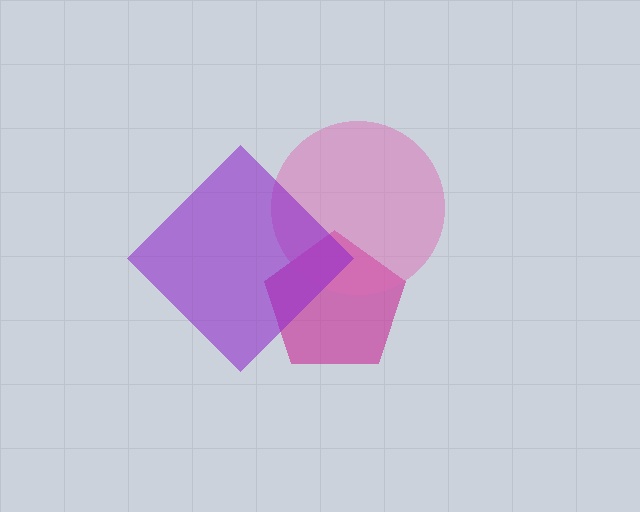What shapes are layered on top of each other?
The layered shapes are: a magenta pentagon, a pink circle, a purple diamond.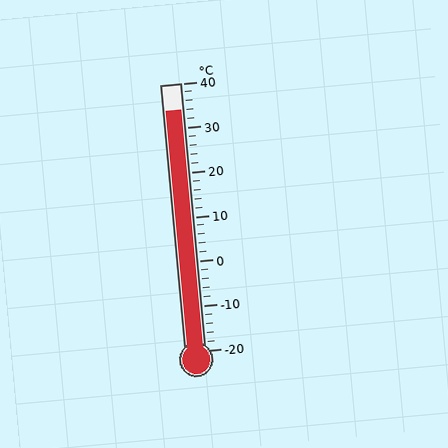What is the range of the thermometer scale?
The thermometer scale ranges from -20°C to 40°C.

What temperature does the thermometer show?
The thermometer shows approximately 34°C.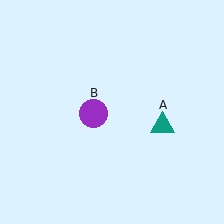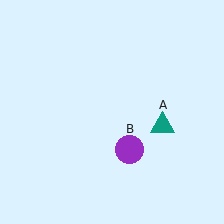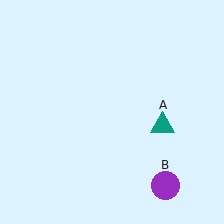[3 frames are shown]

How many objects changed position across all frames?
1 object changed position: purple circle (object B).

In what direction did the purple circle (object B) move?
The purple circle (object B) moved down and to the right.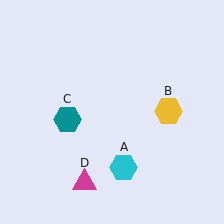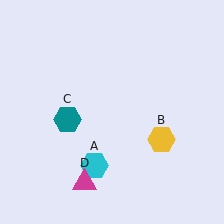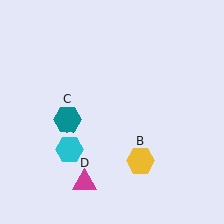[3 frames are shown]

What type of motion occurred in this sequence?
The cyan hexagon (object A), yellow hexagon (object B) rotated clockwise around the center of the scene.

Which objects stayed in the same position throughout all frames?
Teal hexagon (object C) and magenta triangle (object D) remained stationary.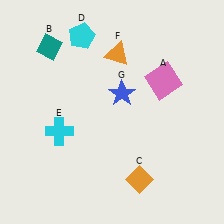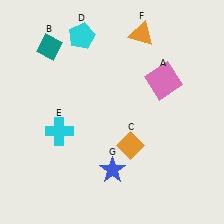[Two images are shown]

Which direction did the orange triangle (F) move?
The orange triangle (F) moved right.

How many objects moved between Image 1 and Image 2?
3 objects moved between the two images.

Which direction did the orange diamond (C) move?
The orange diamond (C) moved up.